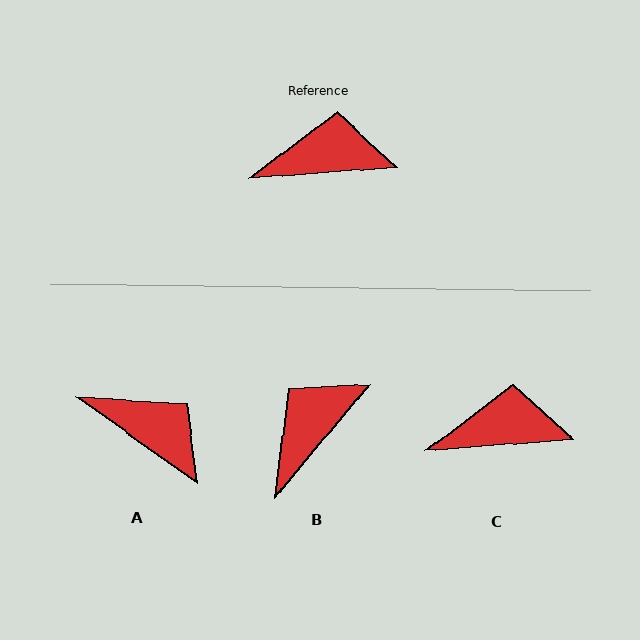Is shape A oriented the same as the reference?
No, it is off by about 40 degrees.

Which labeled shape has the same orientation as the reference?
C.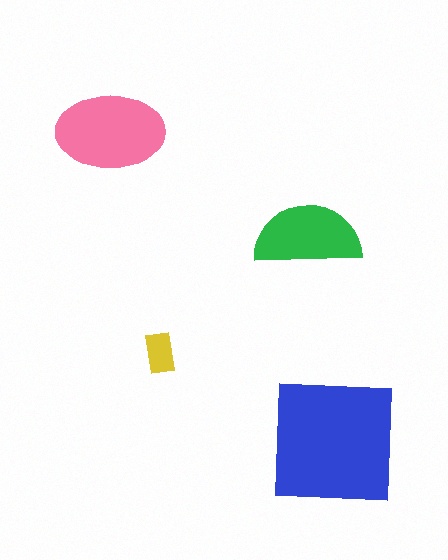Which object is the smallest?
The yellow rectangle.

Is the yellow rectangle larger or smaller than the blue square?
Smaller.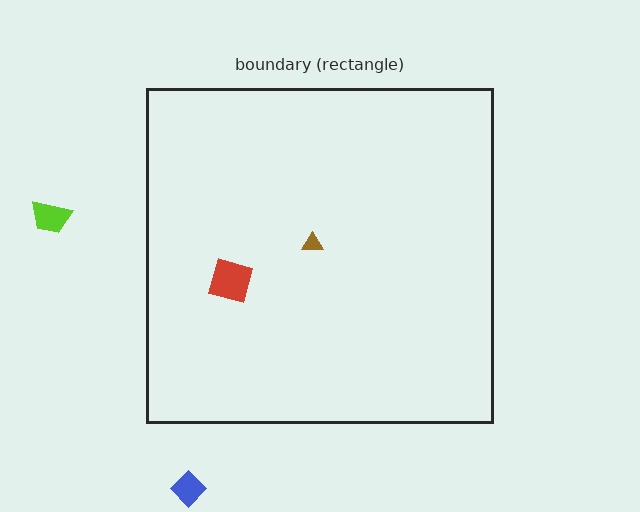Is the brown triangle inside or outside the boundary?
Inside.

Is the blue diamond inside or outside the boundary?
Outside.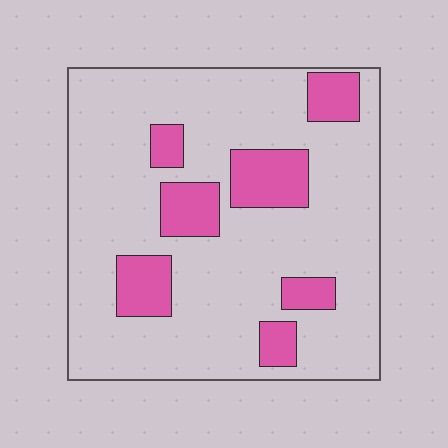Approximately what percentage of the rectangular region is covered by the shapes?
Approximately 20%.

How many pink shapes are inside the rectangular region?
7.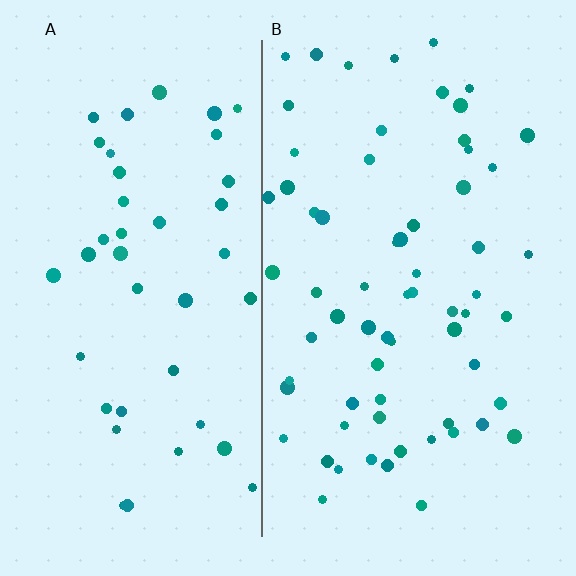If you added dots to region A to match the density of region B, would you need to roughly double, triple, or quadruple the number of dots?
Approximately double.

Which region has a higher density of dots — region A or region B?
B (the right).